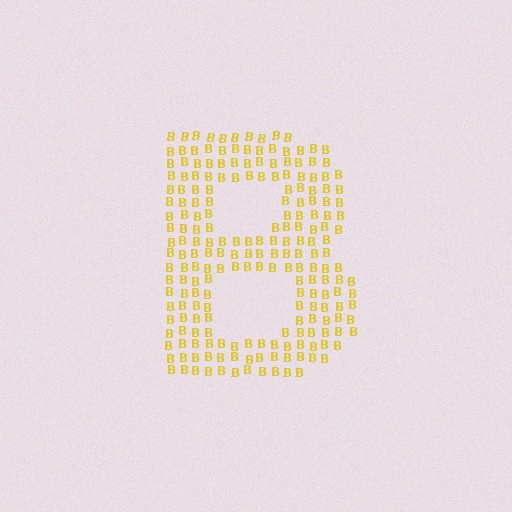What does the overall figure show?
The overall figure shows the letter B.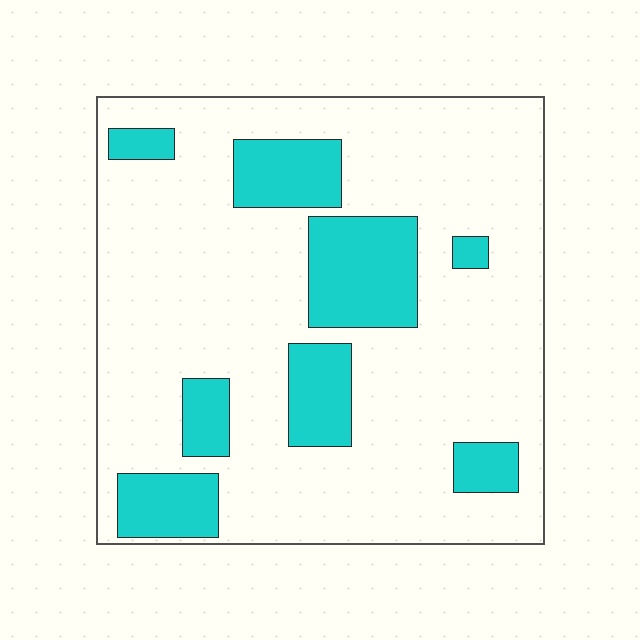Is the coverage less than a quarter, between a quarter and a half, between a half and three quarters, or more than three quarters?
Less than a quarter.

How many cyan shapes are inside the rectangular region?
8.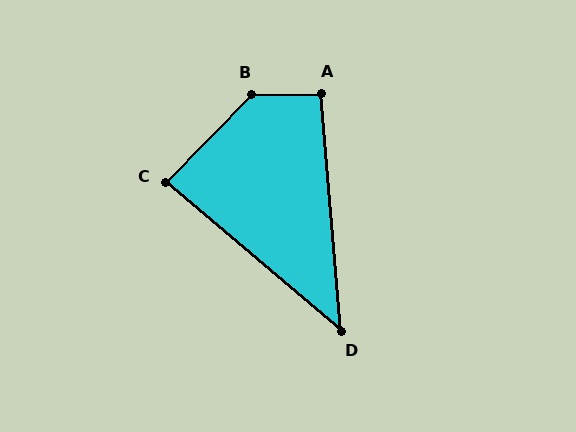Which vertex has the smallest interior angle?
D, at approximately 45 degrees.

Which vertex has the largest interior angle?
B, at approximately 135 degrees.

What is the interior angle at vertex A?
Approximately 94 degrees (approximately right).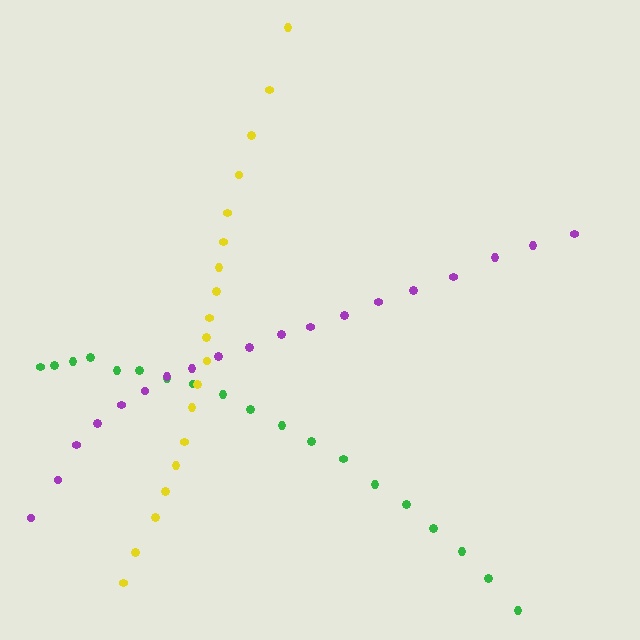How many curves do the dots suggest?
There are 3 distinct paths.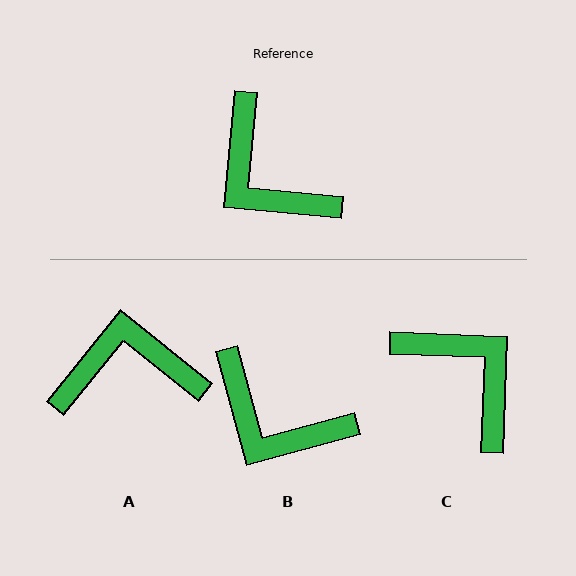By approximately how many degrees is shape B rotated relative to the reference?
Approximately 21 degrees counter-clockwise.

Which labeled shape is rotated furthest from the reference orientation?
C, about 177 degrees away.